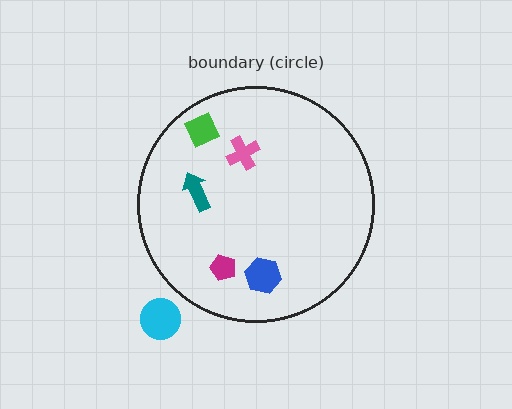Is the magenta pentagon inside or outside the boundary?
Inside.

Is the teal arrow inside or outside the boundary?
Inside.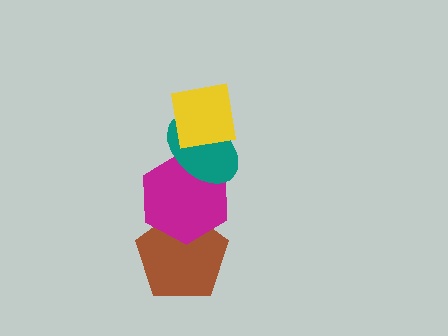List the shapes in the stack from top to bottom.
From top to bottom: the yellow square, the teal ellipse, the magenta hexagon, the brown pentagon.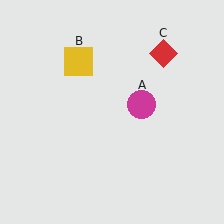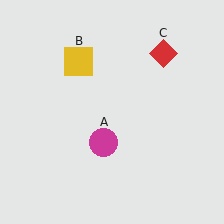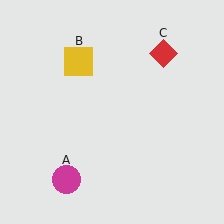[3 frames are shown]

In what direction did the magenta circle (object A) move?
The magenta circle (object A) moved down and to the left.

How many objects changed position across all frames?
1 object changed position: magenta circle (object A).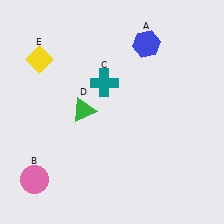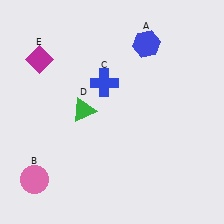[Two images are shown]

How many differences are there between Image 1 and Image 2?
There are 2 differences between the two images.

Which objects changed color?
C changed from teal to blue. E changed from yellow to magenta.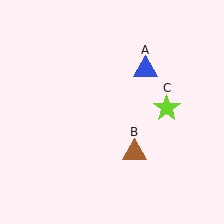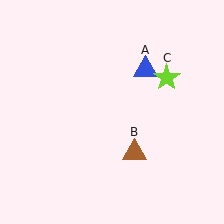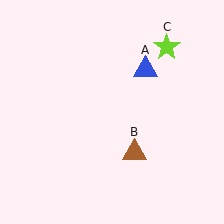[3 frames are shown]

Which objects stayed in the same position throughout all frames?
Blue triangle (object A) and brown triangle (object B) remained stationary.